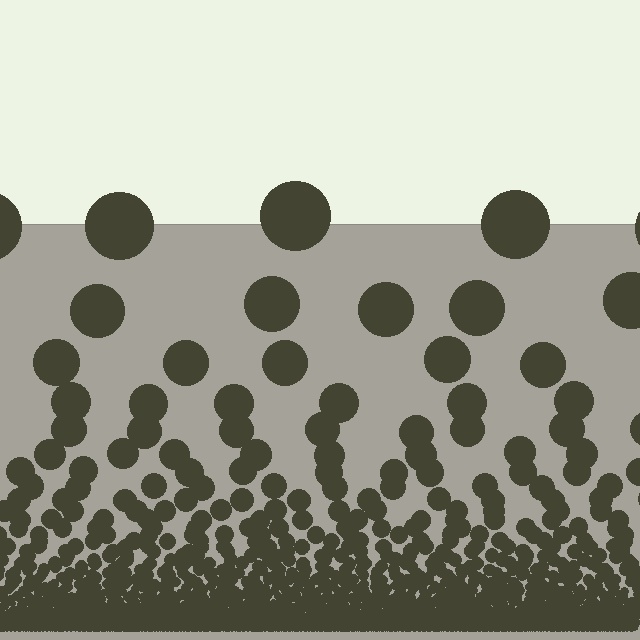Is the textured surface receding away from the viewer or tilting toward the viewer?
The surface appears to tilt toward the viewer. Texture elements get larger and sparser toward the top.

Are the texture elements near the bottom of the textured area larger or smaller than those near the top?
Smaller. The gradient is inverted — elements near the bottom are smaller and denser.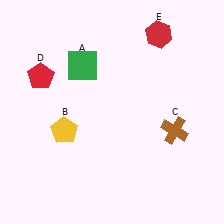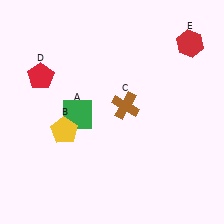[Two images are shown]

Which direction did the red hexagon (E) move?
The red hexagon (E) moved right.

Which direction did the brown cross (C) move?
The brown cross (C) moved left.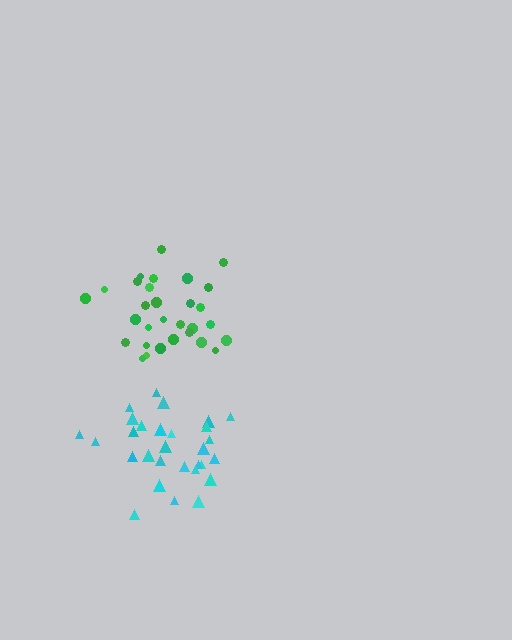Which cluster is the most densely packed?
Green.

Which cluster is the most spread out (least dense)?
Cyan.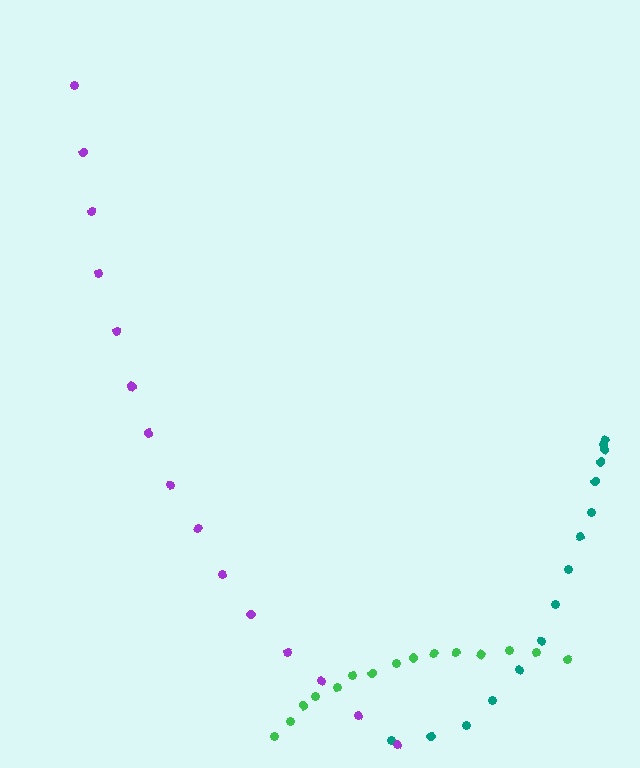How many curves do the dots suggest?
There are 3 distinct paths.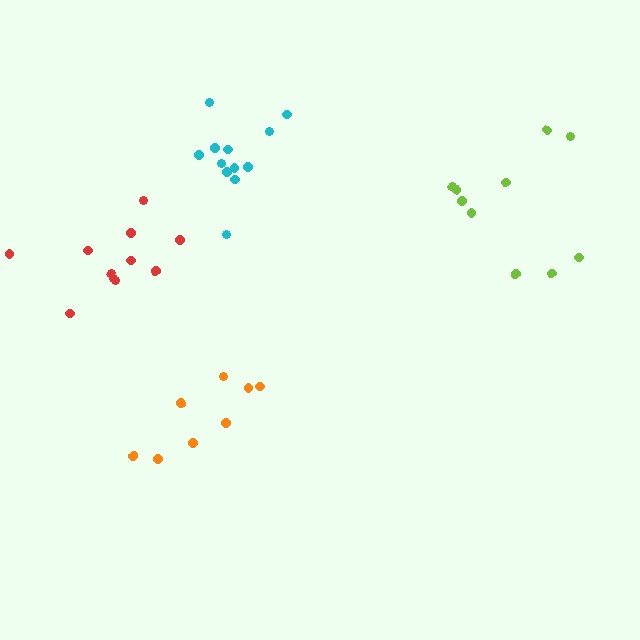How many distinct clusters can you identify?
There are 4 distinct clusters.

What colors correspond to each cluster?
The clusters are colored: orange, lime, cyan, red.